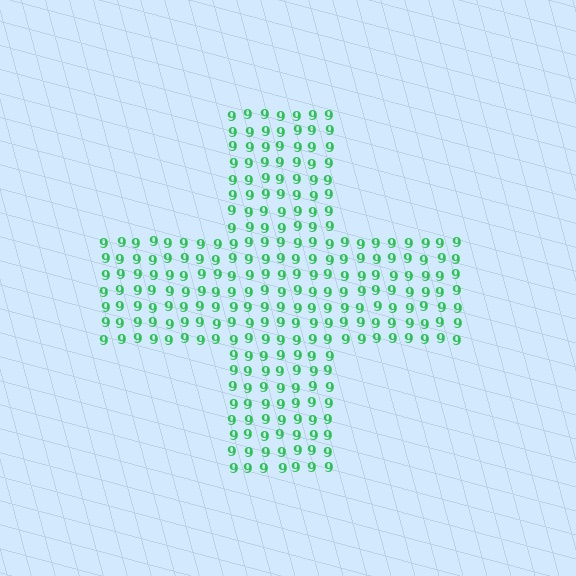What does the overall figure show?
The overall figure shows a cross.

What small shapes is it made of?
It is made of small digit 9's.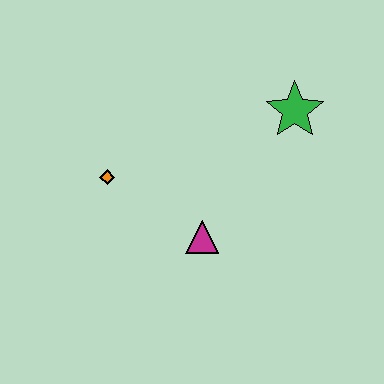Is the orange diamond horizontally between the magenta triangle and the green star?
No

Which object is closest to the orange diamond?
The magenta triangle is closest to the orange diamond.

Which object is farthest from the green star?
The orange diamond is farthest from the green star.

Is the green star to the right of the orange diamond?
Yes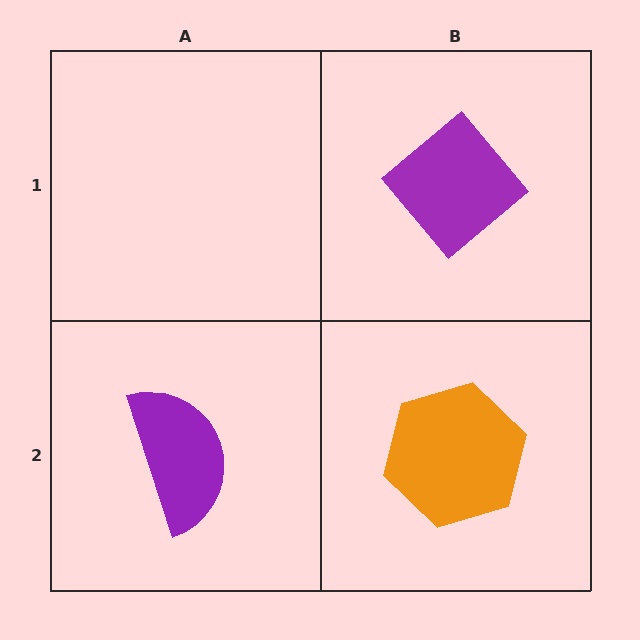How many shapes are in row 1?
1 shape.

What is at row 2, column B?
An orange hexagon.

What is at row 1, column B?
A purple diamond.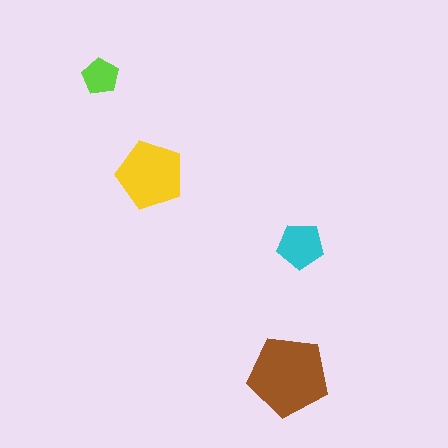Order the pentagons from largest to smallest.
the brown one, the yellow one, the cyan one, the lime one.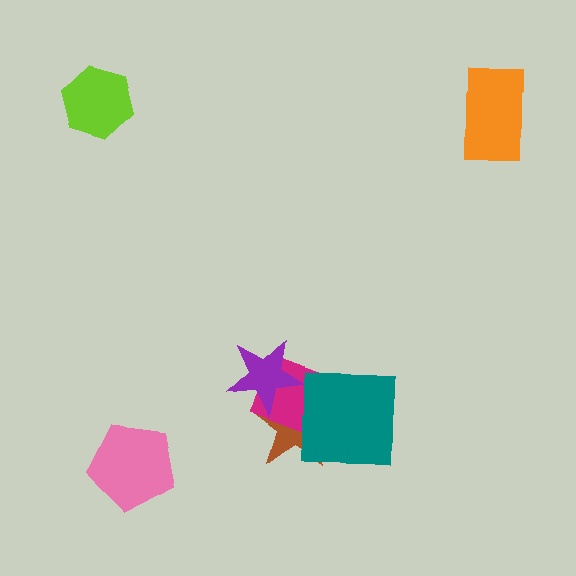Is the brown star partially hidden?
Yes, it is partially covered by another shape.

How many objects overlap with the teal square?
2 objects overlap with the teal square.